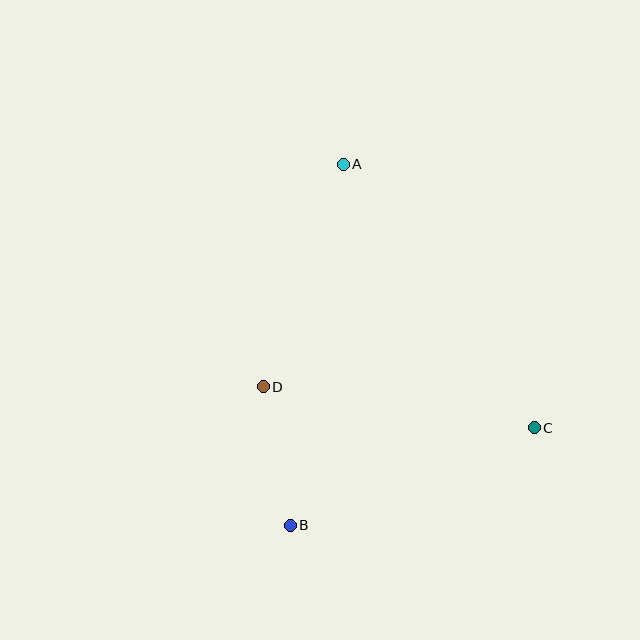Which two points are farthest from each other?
Points A and B are farthest from each other.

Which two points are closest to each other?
Points B and D are closest to each other.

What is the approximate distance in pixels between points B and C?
The distance between B and C is approximately 263 pixels.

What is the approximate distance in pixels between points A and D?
The distance between A and D is approximately 236 pixels.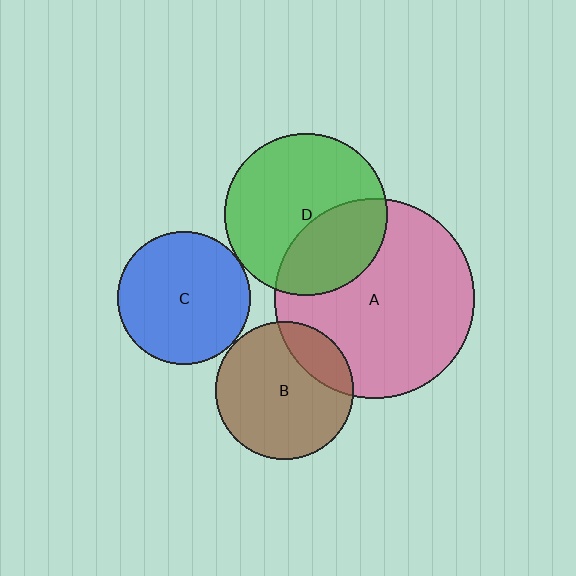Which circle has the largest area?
Circle A (pink).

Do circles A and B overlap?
Yes.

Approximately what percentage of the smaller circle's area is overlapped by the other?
Approximately 20%.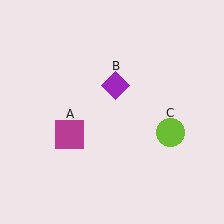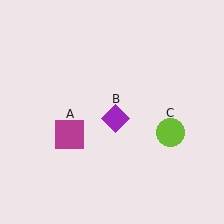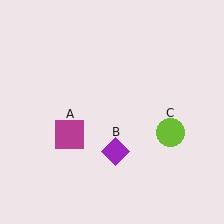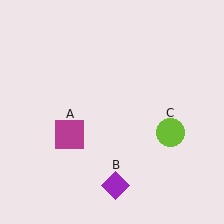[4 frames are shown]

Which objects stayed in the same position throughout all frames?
Magenta square (object A) and lime circle (object C) remained stationary.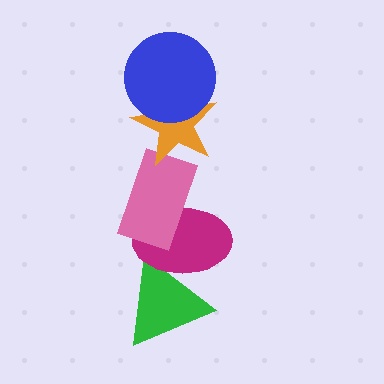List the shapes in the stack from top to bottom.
From top to bottom: the blue circle, the orange star, the pink rectangle, the magenta ellipse, the green triangle.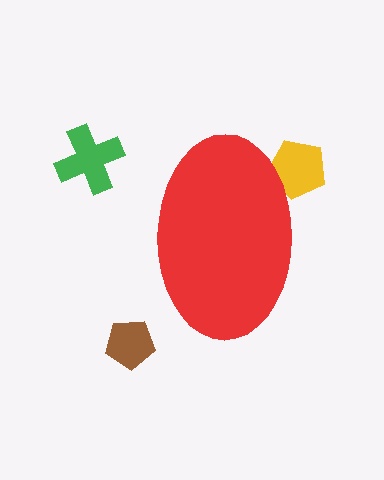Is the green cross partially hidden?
No, the green cross is fully visible.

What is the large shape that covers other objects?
A red ellipse.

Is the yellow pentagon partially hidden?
Yes, the yellow pentagon is partially hidden behind the red ellipse.